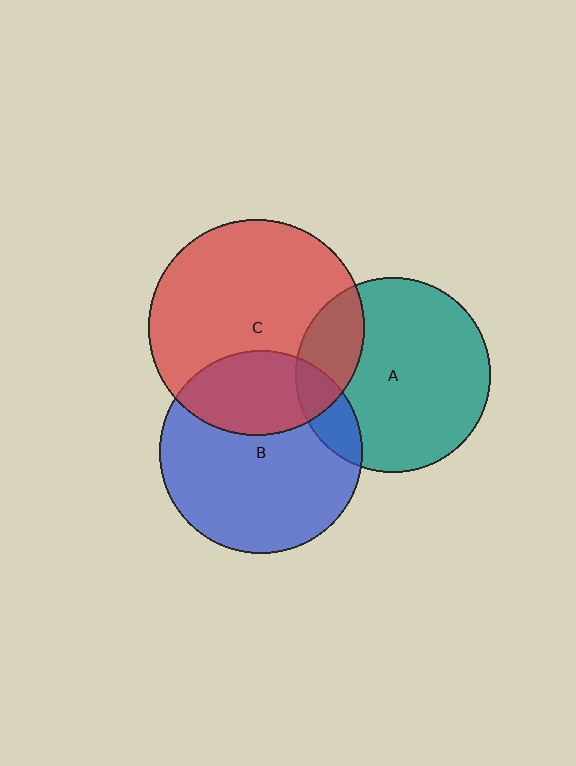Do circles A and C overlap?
Yes.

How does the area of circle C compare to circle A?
Approximately 1.2 times.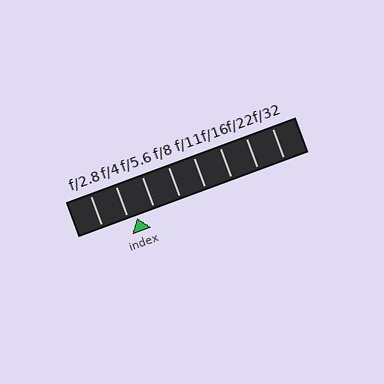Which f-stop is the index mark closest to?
The index mark is closest to f/4.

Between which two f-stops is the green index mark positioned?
The index mark is between f/4 and f/5.6.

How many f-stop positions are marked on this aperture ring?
There are 8 f-stop positions marked.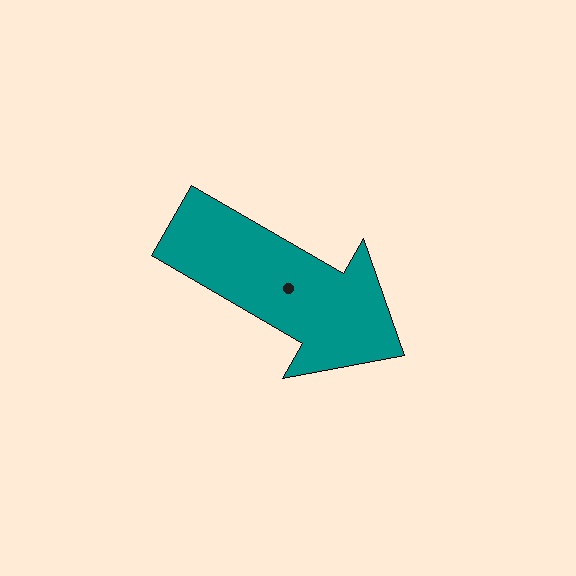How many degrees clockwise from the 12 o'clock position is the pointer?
Approximately 120 degrees.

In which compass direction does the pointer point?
Southeast.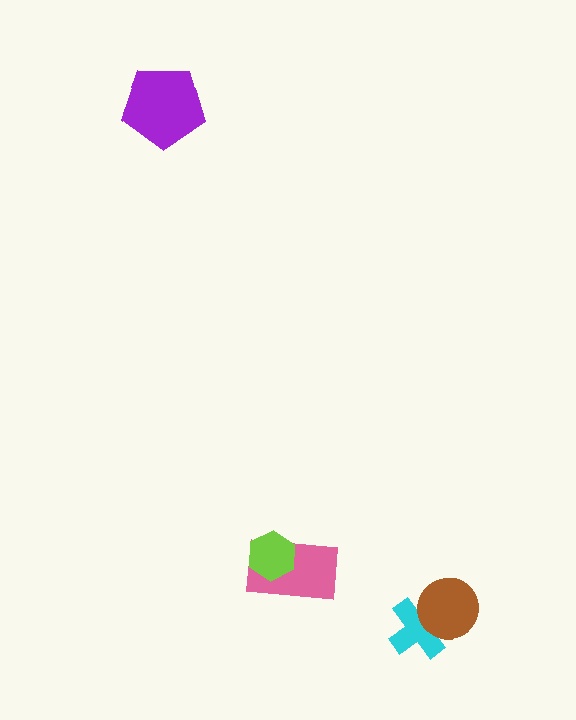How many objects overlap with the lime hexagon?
1 object overlaps with the lime hexagon.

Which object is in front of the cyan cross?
The brown circle is in front of the cyan cross.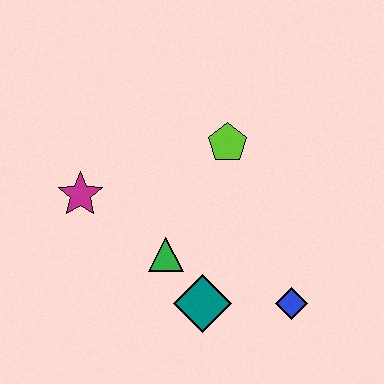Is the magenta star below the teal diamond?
No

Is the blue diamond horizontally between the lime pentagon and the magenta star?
No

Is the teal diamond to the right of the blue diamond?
No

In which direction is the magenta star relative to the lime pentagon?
The magenta star is to the left of the lime pentagon.